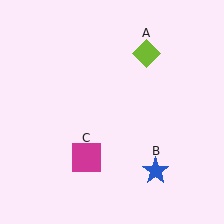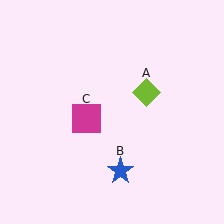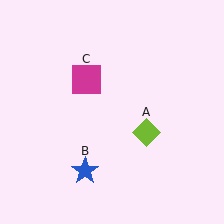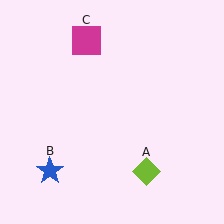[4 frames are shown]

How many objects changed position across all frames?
3 objects changed position: lime diamond (object A), blue star (object B), magenta square (object C).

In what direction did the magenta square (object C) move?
The magenta square (object C) moved up.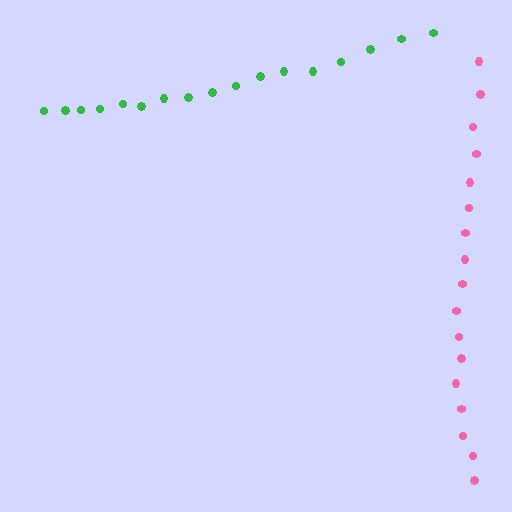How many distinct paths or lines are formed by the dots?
There are 2 distinct paths.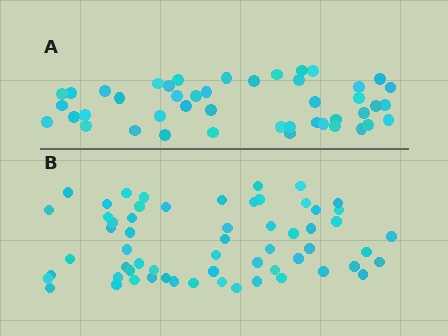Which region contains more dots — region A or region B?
Region B (the bottom region) has more dots.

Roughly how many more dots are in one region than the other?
Region B has approximately 15 more dots than region A.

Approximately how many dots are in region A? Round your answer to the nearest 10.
About 40 dots. (The exact count is 45, which rounds to 40.)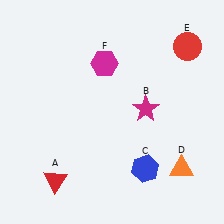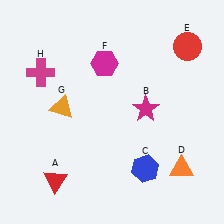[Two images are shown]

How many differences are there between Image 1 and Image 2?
There are 2 differences between the two images.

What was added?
An orange triangle (G), a magenta cross (H) were added in Image 2.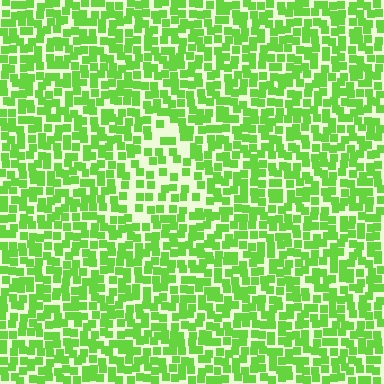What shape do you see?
I see a triangle.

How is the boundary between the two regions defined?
The boundary is defined by a change in element density (approximately 1.8x ratio). All elements are the same color, size, and shape.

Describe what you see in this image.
The image contains small lime elements arranged at two different densities. A triangle-shaped region is visible where the elements are less densely packed than the surrounding area.